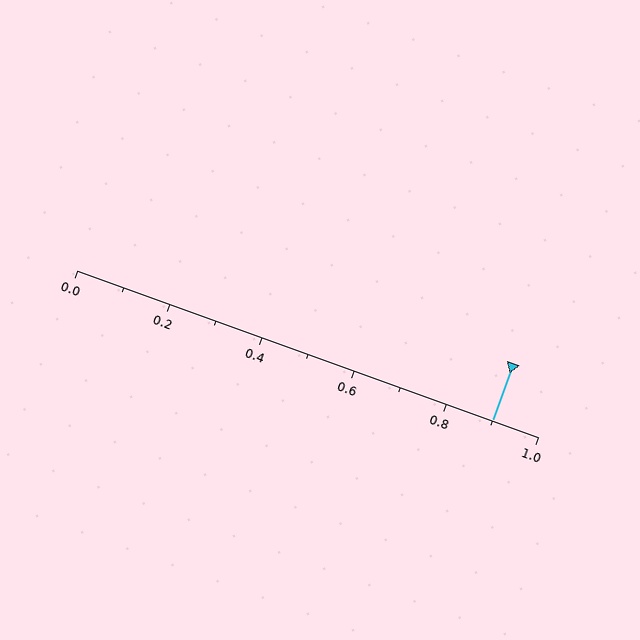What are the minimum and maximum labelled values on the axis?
The axis runs from 0.0 to 1.0.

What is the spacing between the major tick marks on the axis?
The major ticks are spaced 0.2 apart.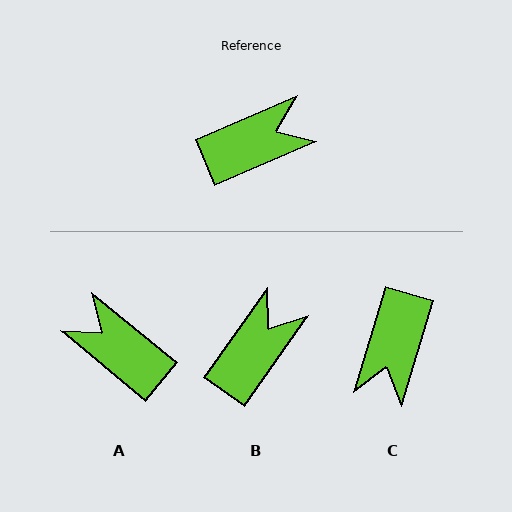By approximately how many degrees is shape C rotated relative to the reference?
Approximately 130 degrees clockwise.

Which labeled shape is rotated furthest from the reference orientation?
C, about 130 degrees away.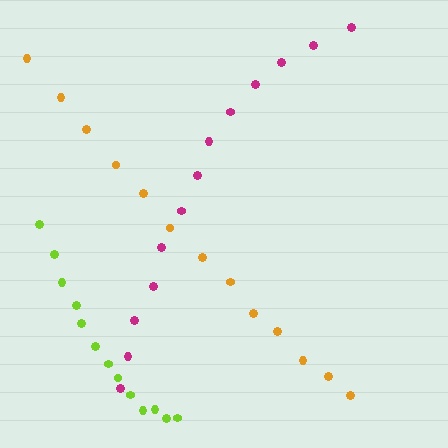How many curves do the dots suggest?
There are 3 distinct paths.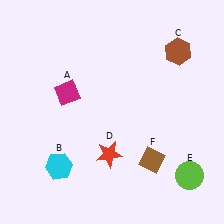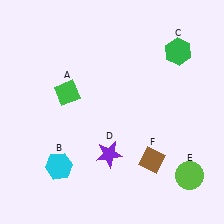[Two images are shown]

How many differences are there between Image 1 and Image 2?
There are 3 differences between the two images.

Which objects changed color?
A changed from magenta to green. C changed from brown to green. D changed from red to purple.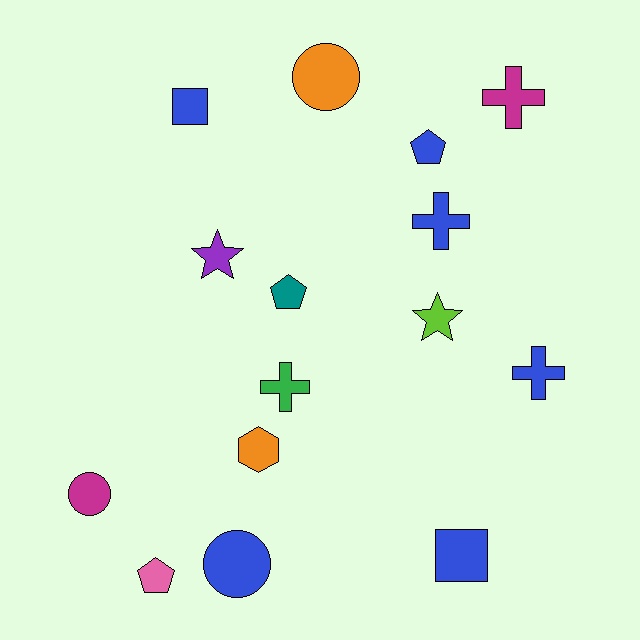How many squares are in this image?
There are 2 squares.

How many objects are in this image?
There are 15 objects.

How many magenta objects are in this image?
There are 2 magenta objects.